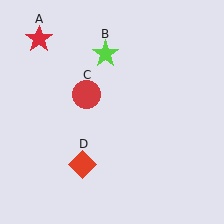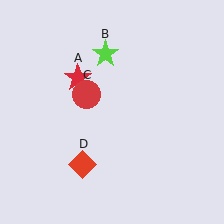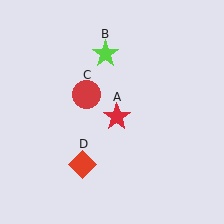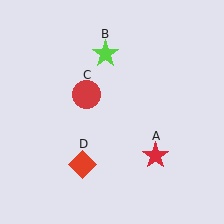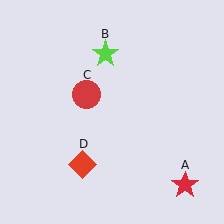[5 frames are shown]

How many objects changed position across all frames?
1 object changed position: red star (object A).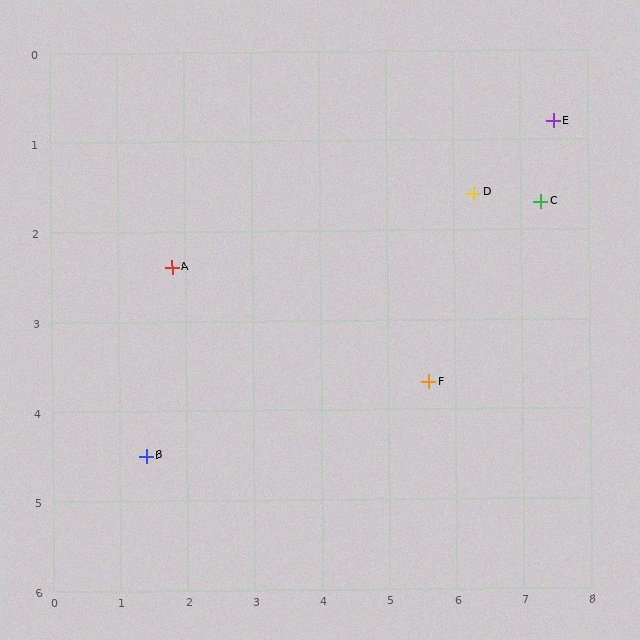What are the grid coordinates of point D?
Point D is at approximately (6.3, 1.6).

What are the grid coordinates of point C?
Point C is at approximately (7.3, 1.7).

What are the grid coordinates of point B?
Point B is at approximately (1.4, 4.5).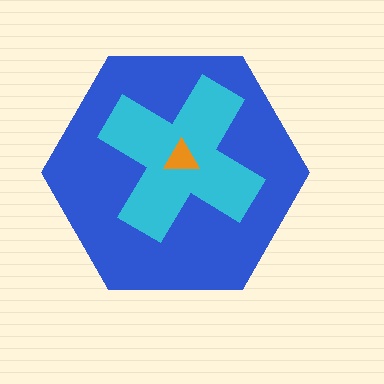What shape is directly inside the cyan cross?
The orange triangle.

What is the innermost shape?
The orange triangle.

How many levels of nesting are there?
3.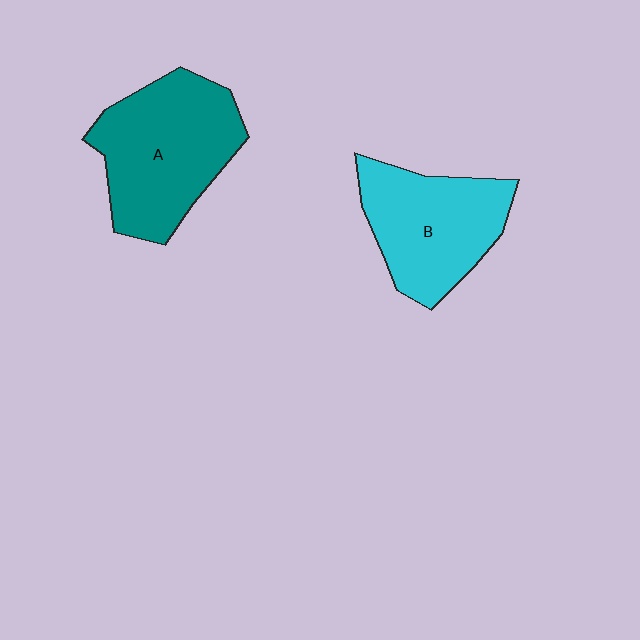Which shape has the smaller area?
Shape B (cyan).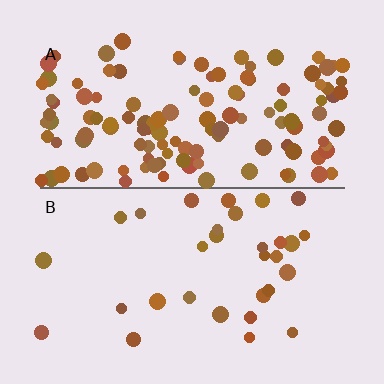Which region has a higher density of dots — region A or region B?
A (the top).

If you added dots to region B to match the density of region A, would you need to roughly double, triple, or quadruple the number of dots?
Approximately quadruple.